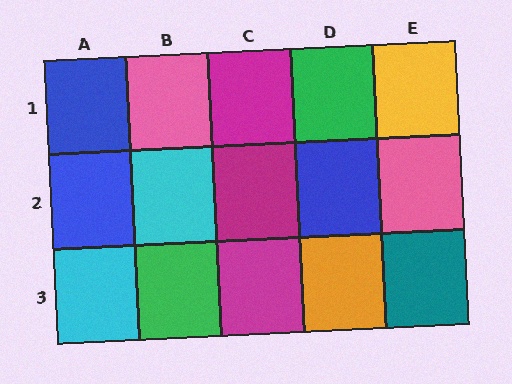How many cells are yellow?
1 cell is yellow.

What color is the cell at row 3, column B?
Green.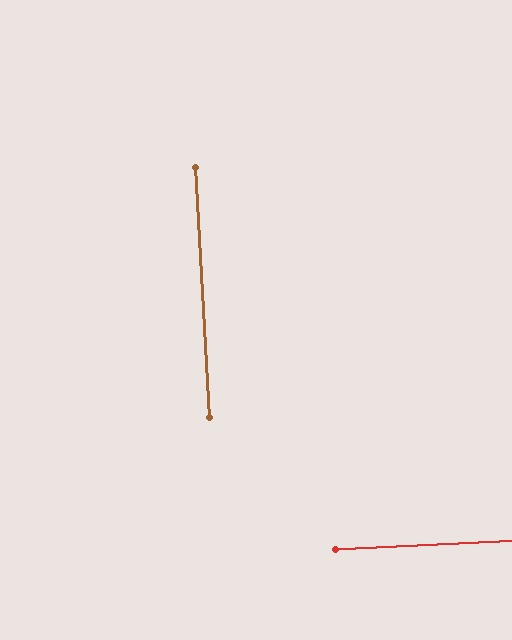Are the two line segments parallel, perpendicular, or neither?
Perpendicular — they meet at approximately 89°.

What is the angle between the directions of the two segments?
Approximately 89 degrees.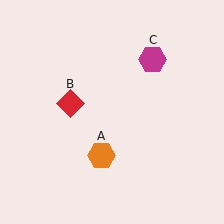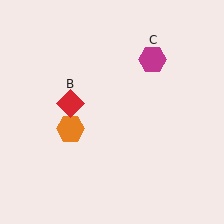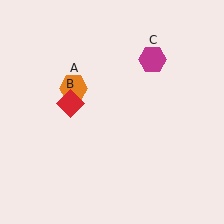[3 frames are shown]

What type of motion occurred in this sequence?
The orange hexagon (object A) rotated clockwise around the center of the scene.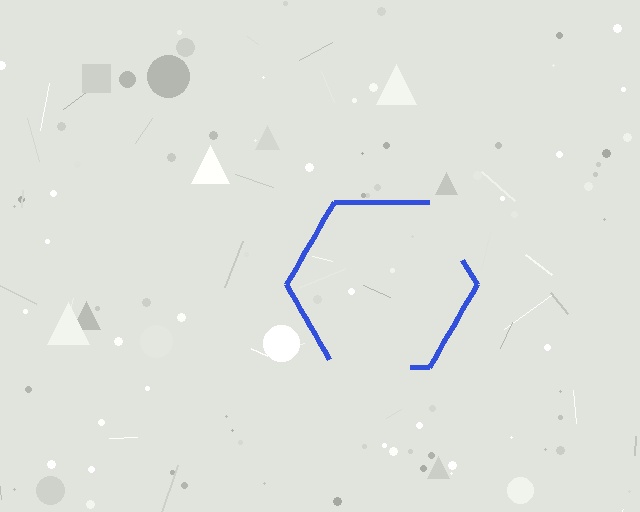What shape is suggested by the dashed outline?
The dashed outline suggests a hexagon.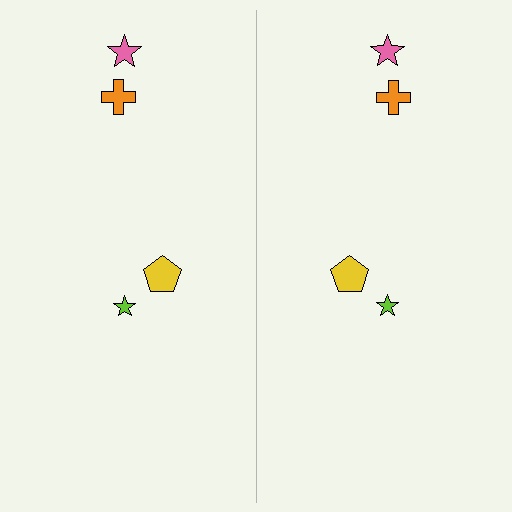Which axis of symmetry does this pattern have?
The pattern has a vertical axis of symmetry running through the center of the image.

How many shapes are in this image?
There are 8 shapes in this image.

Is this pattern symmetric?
Yes, this pattern has bilateral (reflection) symmetry.